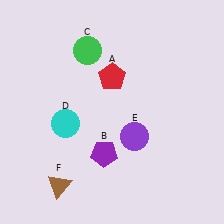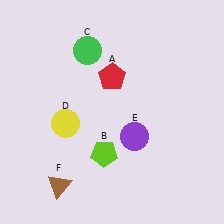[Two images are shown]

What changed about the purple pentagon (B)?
In Image 1, B is purple. In Image 2, it changed to lime.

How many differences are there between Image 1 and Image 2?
There are 2 differences between the two images.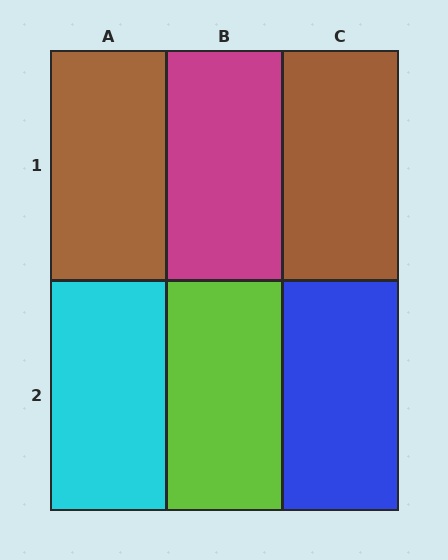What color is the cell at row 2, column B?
Lime.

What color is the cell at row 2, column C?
Blue.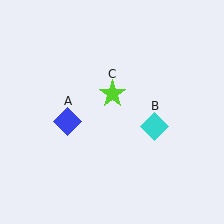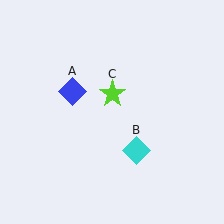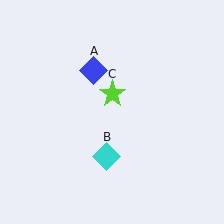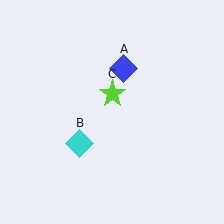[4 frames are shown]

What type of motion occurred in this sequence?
The blue diamond (object A), cyan diamond (object B) rotated clockwise around the center of the scene.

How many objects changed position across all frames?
2 objects changed position: blue diamond (object A), cyan diamond (object B).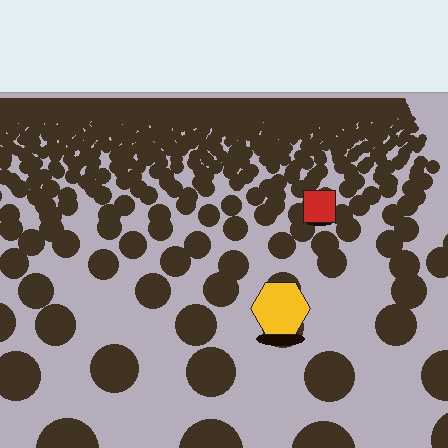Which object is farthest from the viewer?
The red square is farthest from the viewer. It appears smaller and the ground texture around it is denser.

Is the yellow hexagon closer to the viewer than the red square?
Yes. The yellow hexagon is closer — you can tell from the texture gradient: the ground texture is coarser near it.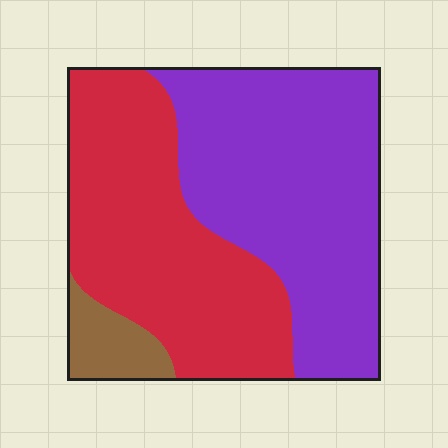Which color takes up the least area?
Brown, at roughly 5%.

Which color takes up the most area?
Purple, at roughly 50%.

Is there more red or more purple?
Purple.